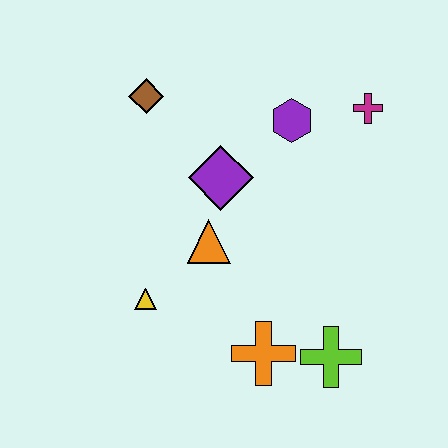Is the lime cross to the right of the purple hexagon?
Yes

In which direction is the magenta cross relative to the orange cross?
The magenta cross is above the orange cross.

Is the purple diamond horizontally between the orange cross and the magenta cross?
No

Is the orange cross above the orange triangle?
No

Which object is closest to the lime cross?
The orange cross is closest to the lime cross.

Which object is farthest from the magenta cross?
The yellow triangle is farthest from the magenta cross.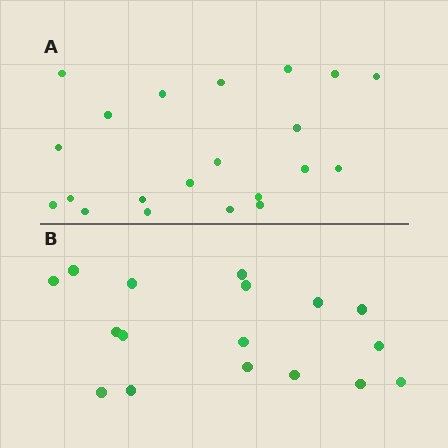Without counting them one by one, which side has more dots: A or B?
Region A (the top region) has more dots.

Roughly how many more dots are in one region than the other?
Region A has about 4 more dots than region B.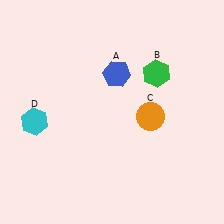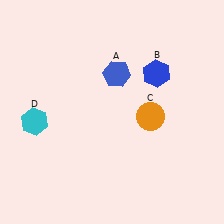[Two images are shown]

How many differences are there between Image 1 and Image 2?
There is 1 difference between the two images.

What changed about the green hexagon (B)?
In Image 1, B is green. In Image 2, it changed to blue.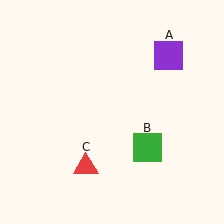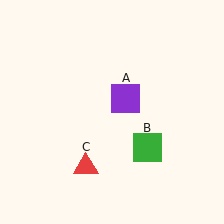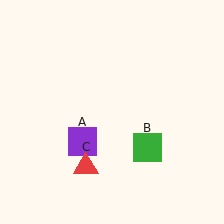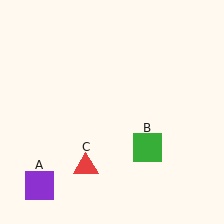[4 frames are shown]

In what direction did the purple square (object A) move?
The purple square (object A) moved down and to the left.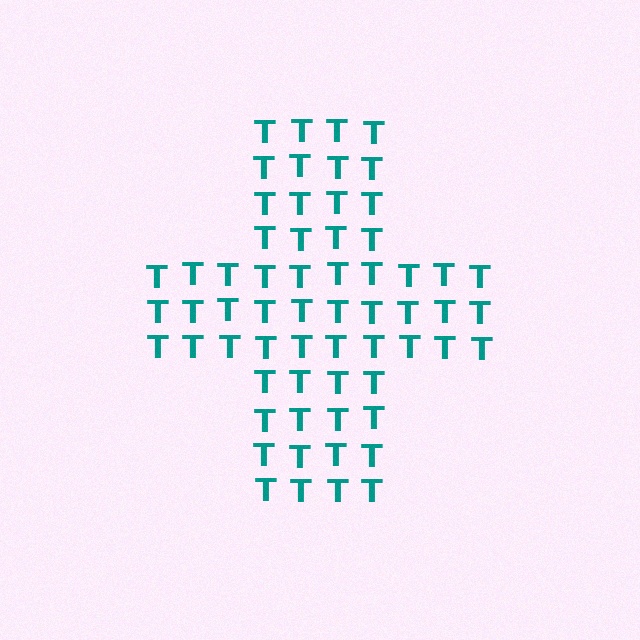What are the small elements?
The small elements are letter T's.